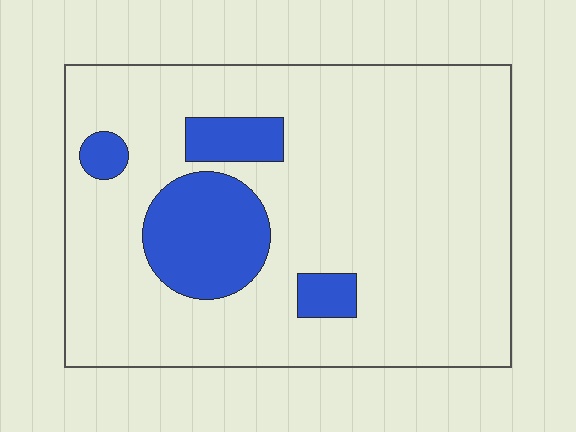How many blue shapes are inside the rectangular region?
4.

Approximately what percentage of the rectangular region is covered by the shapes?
Approximately 15%.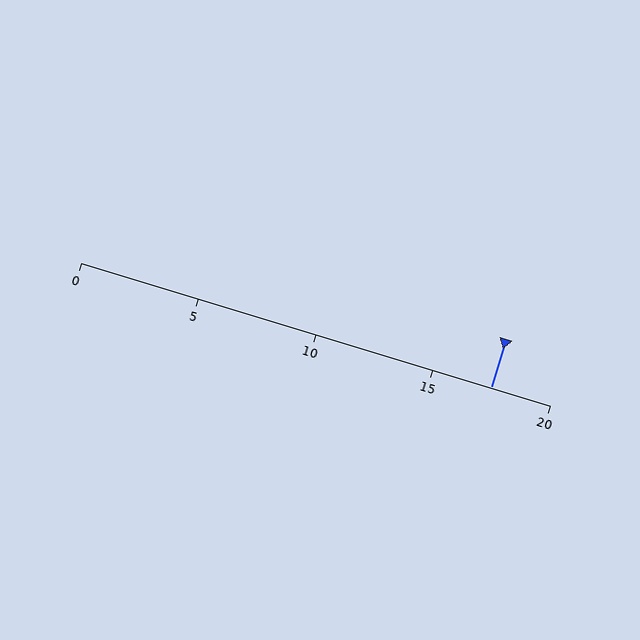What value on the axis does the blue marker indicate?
The marker indicates approximately 17.5.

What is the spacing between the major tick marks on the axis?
The major ticks are spaced 5 apart.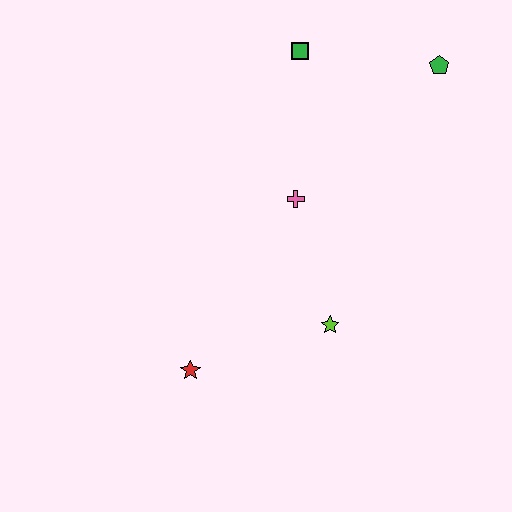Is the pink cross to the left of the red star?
No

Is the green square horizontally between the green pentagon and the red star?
Yes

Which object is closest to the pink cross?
The lime star is closest to the pink cross.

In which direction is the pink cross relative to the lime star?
The pink cross is above the lime star.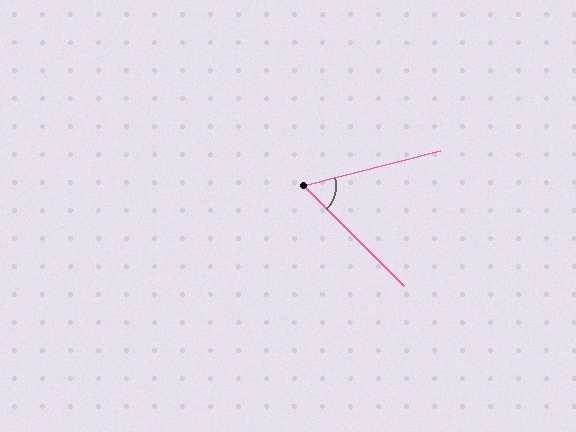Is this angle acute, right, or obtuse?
It is acute.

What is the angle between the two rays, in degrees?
Approximately 59 degrees.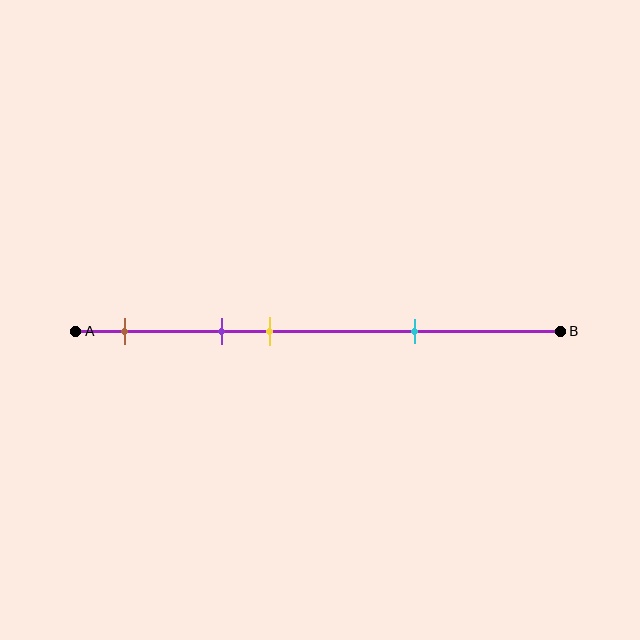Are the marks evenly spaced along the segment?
No, the marks are not evenly spaced.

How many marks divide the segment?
There are 4 marks dividing the segment.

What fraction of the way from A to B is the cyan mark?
The cyan mark is approximately 70% (0.7) of the way from A to B.